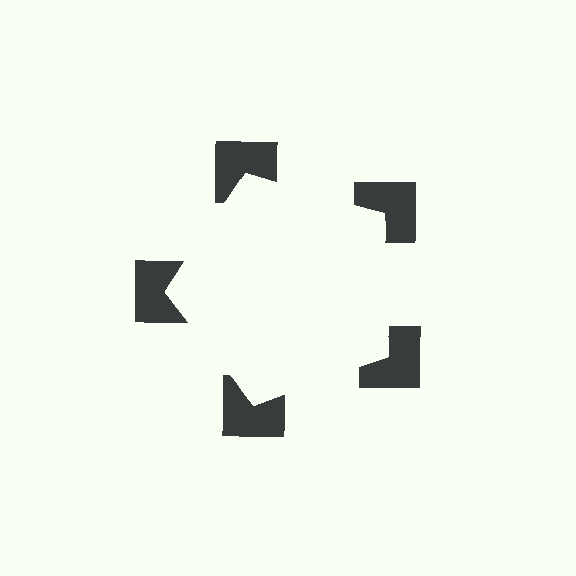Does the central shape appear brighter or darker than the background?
It typically appears slightly brighter than the background, even though no actual brightness change is drawn.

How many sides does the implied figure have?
5 sides.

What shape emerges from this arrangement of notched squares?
An illusory pentagon — its edges are inferred from the aligned wedge cuts in the notched squares, not physically drawn.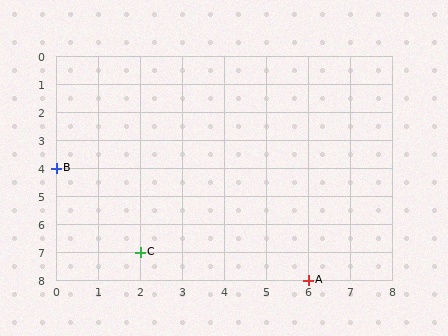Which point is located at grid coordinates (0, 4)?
Point B is at (0, 4).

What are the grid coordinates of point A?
Point A is at grid coordinates (6, 8).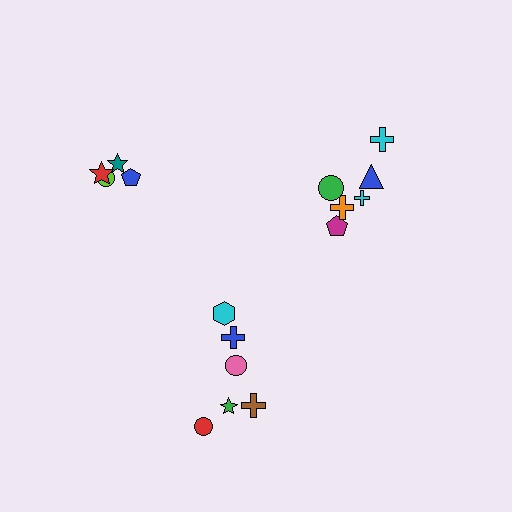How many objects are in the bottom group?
There are 6 objects.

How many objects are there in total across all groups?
There are 16 objects.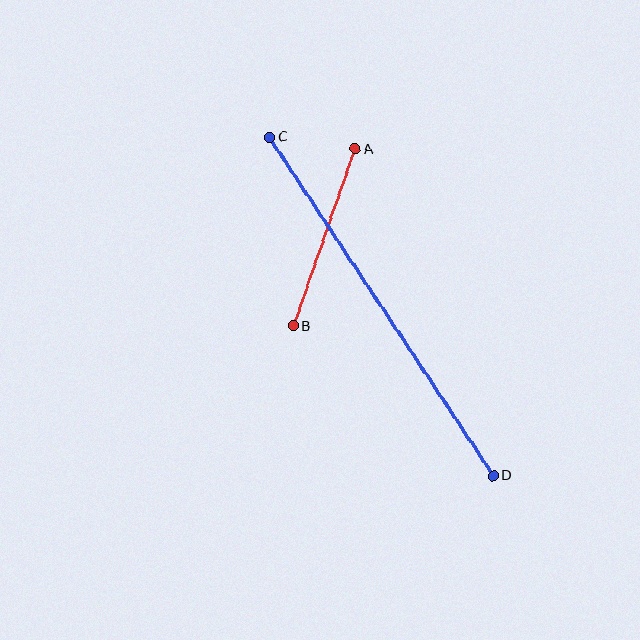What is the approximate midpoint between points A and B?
The midpoint is at approximately (324, 238) pixels.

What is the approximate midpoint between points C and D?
The midpoint is at approximately (381, 306) pixels.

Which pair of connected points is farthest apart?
Points C and D are farthest apart.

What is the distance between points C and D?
The distance is approximately 406 pixels.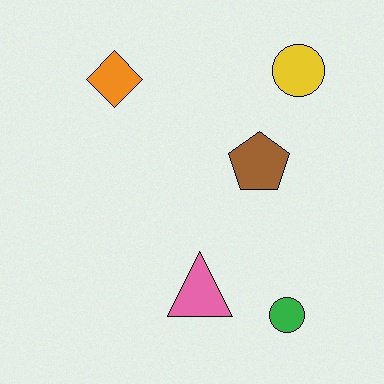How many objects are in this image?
There are 5 objects.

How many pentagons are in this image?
There is 1 pentagon.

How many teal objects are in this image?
There are no teal objects.